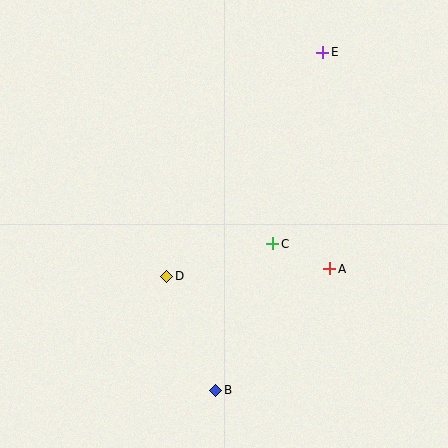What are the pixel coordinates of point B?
Point B is at (216, 390).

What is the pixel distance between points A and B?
The distance between A and B is 167 pixels.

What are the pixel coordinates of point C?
Point C is at (273, 244).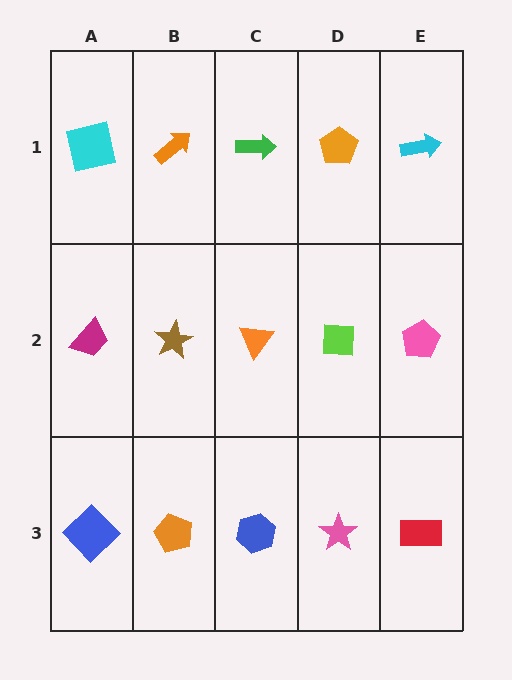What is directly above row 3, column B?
A brown star.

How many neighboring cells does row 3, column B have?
3.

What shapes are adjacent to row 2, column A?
A cyan square (row 1, column A), a blue diamond (row 3, column A), a brown star (row 2, column B).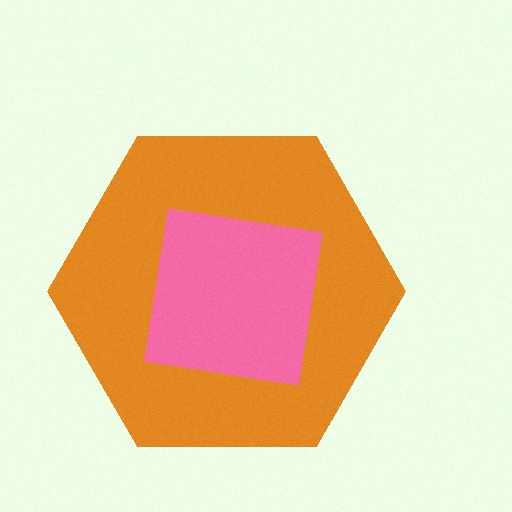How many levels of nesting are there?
2.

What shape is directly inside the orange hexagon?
The pink square.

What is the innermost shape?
The pink square.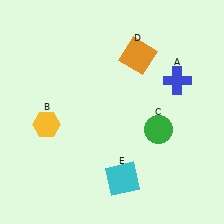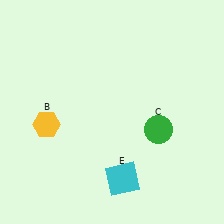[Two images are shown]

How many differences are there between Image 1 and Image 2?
There are 2 differences between the two images.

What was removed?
The blue cross (A), the orange square (D) were removed in Image 2.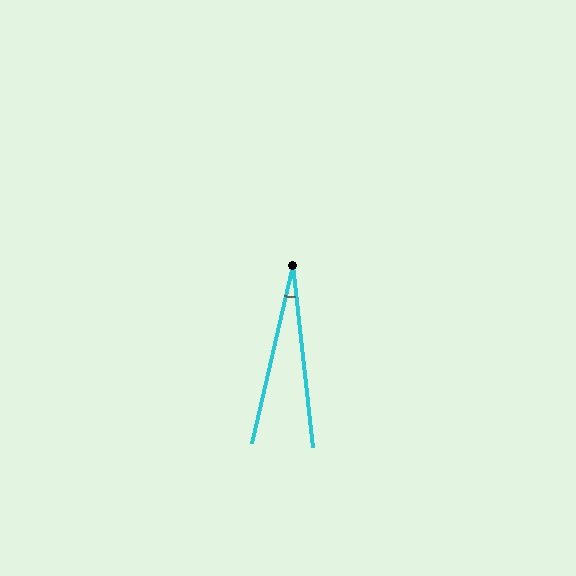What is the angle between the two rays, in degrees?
Approximately 19 degrees.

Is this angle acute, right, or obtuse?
It is acute.